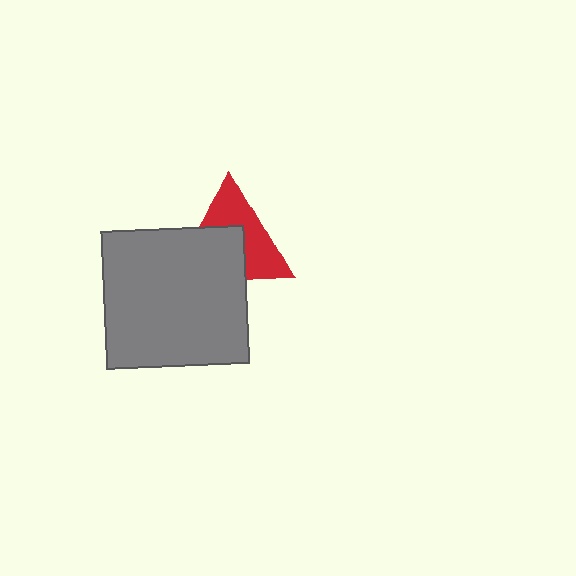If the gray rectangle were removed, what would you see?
You would see the complete red triangle.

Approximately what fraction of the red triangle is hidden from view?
Roughly 49% of the red triangle is hidden behind the gray rectangle.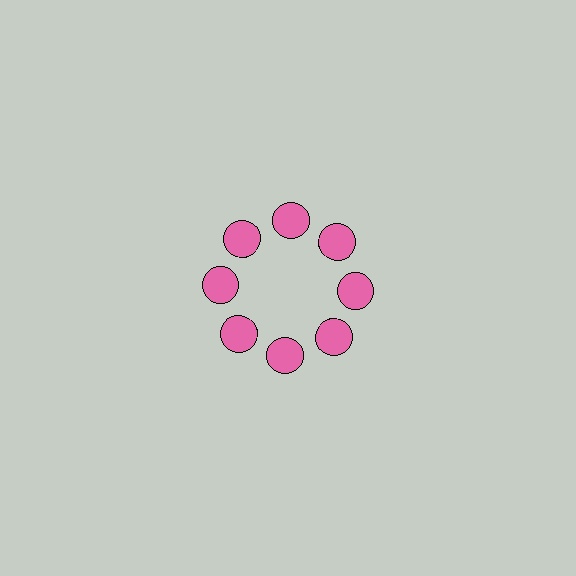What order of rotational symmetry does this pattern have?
This pattern has 8-fold rotational symmetry.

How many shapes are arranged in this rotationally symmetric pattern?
There are 8 shapes, arranged in 8 groups of 1.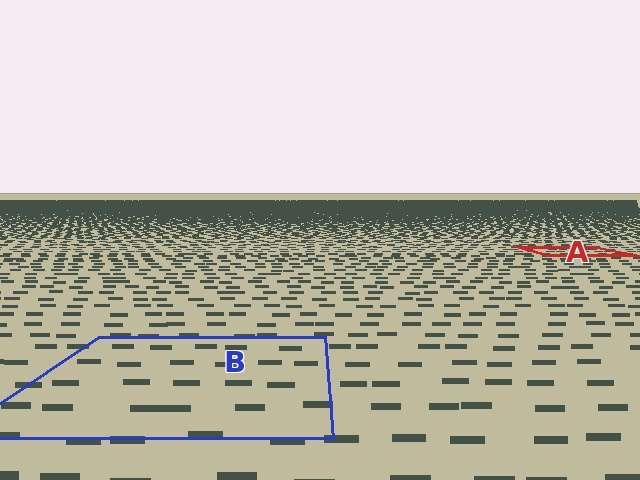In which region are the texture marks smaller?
The texture marks are smaller in region A, because it is farther away.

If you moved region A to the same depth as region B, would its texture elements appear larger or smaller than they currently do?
They would appear larger. At a closer depth, the same texture elements are projected at a bigger on-screen size.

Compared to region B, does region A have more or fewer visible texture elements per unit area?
Region A has more texture elements per unit area — they are packed more densely because it is farther away.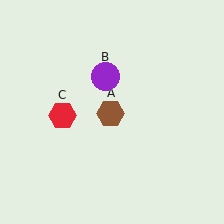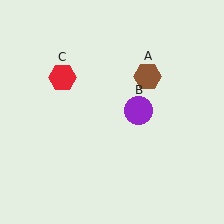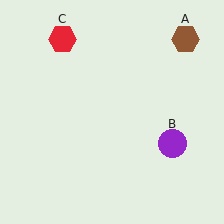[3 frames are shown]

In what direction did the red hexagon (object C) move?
The red hexagon (object C) moved up.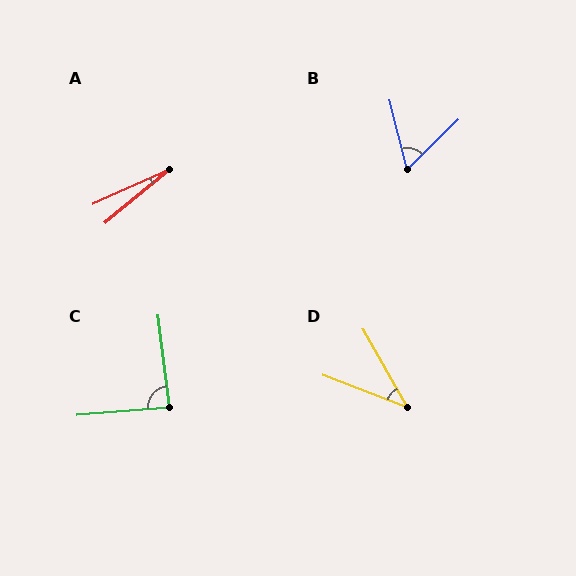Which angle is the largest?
C, at approximately 88 degrees.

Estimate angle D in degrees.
Approximately 40 degrees.